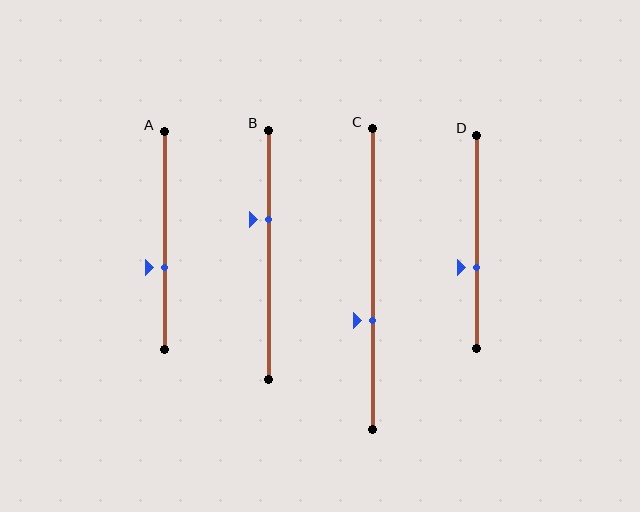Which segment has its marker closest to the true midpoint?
Segment D has its marker closest to the true midpoint.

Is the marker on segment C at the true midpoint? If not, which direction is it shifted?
No, the marker on segment C is shifted downward by about 14% of the segment length.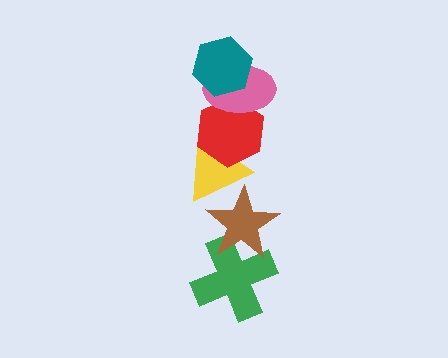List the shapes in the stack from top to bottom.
From top to bottom: the teal hexagon, the pink ellipse, the red hexagon, the yellow triangle, the brown star, the green cross.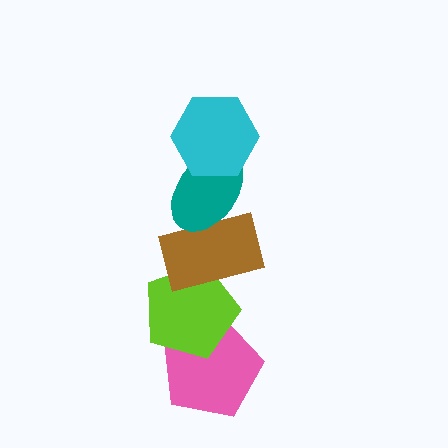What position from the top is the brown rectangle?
The brown rectangle is 3rd from the top.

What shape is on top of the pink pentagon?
The lime pentagon is on top of the pink pentagon.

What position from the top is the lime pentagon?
The lime pentagon is 4th from the top.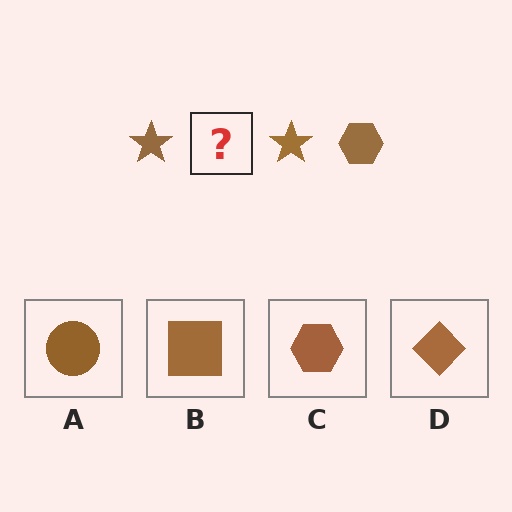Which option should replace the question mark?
Option C.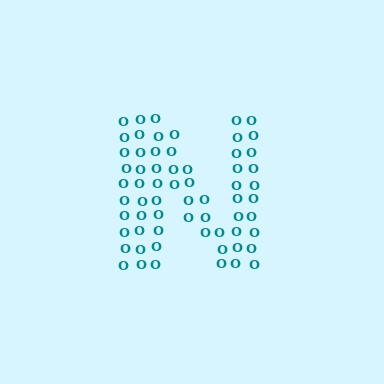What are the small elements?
The small elements are letter O's.